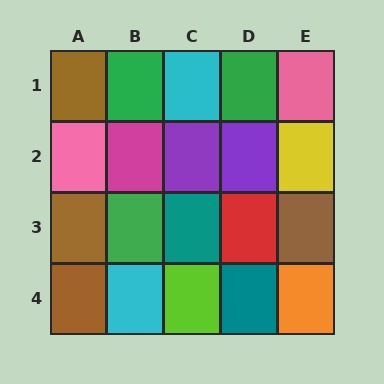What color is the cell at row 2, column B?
Magenta.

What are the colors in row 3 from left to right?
Brown, green, teal, red, brown.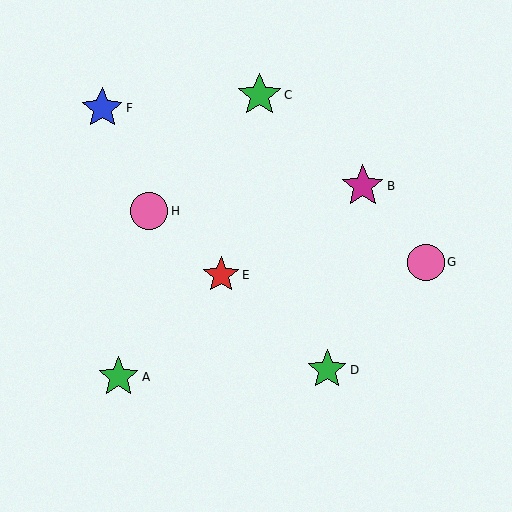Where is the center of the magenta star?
The center of the magenta star is at (363, 186).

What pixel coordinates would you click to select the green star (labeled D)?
Click at (327, 370) to select the green star D.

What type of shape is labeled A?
Shape A is a green star.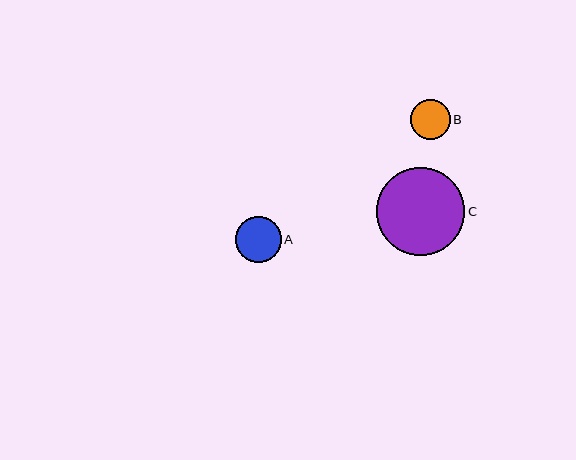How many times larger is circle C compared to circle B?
Circle C is approximately 2.2 times the size of circle B.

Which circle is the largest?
Circle C is the largest with a size of approximately 88 pixels.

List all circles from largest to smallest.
From largest to smallest: C, A, B.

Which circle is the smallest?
Circle B is the smallest with a size of approximately 40 pixels.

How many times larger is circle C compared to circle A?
Circle C is approximately 1.9 times the size of circle A.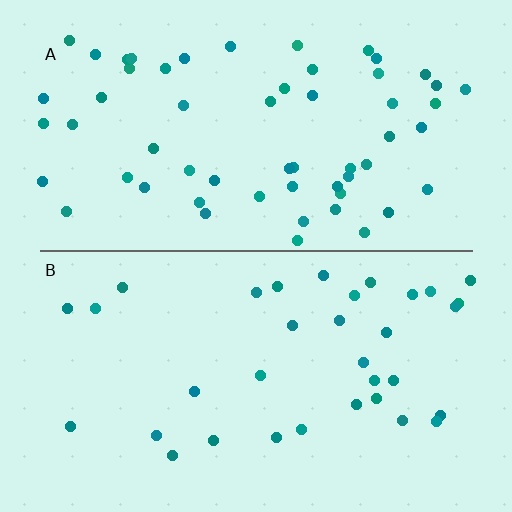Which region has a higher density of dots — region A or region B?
A (the top).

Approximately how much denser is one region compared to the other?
Approximately 1.7× — region A over region B.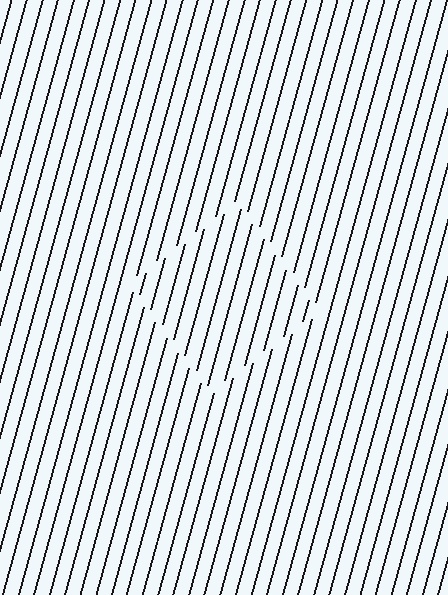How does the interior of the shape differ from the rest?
The interior of the shape contains the same grating, shifted by half a period — the contour is defined by the phase discontinuity where line-ends from the inner and outer gratings abut.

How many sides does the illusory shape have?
4 sides — the line-ends trace a square.